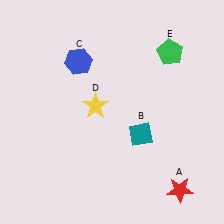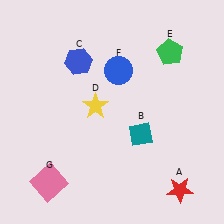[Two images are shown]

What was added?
A blue circle (F), a pink square (G) were added in Image 2.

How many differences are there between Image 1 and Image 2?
There are 2 differences between the two images.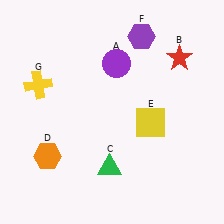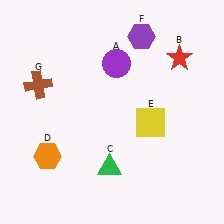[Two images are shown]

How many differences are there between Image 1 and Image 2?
There is 1 difference between the two images.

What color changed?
The cross (G) changed from yellow in Image 1 to brown in Image 2.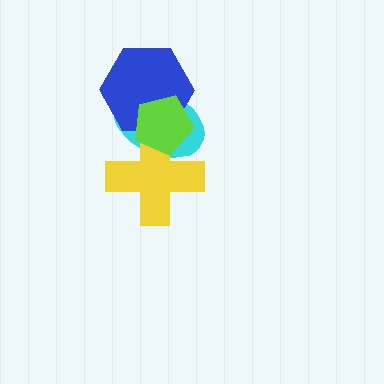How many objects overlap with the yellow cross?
2 objects overlap with the yellow cross.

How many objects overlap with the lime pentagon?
3 objects overlap with the lime pentagon.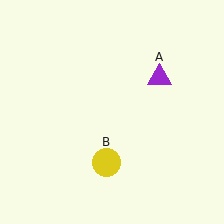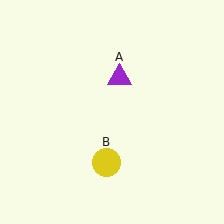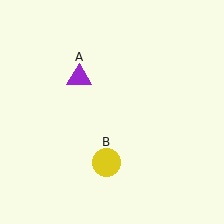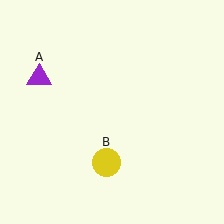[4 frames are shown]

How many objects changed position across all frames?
1 object changed position: purple triangle (object A).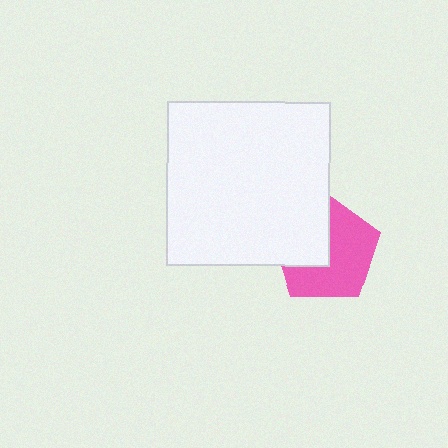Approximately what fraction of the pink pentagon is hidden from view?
Roughly 39% of the pink pentagon is hidden behind the white square.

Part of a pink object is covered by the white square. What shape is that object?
It is a pentagon.